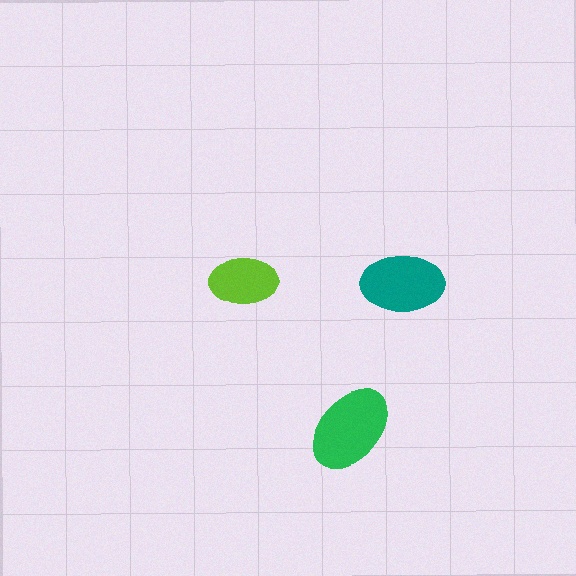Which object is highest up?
The lime ellipse is topmost.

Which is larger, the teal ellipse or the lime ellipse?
The teal one.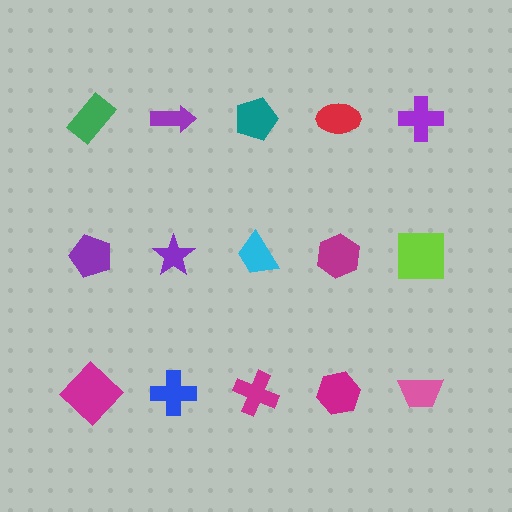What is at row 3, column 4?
A magenta hexagon.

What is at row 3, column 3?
A magenta cross.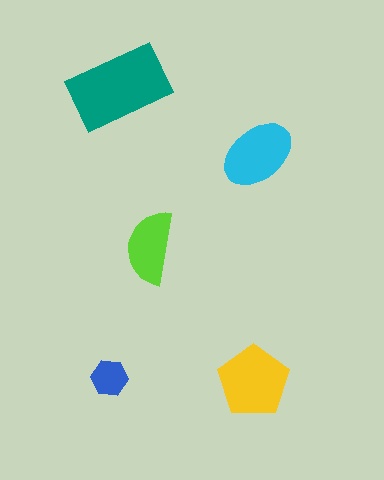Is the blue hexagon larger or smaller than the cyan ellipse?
Smaller.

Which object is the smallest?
The blue hexagon.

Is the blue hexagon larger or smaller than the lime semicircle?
Smaller.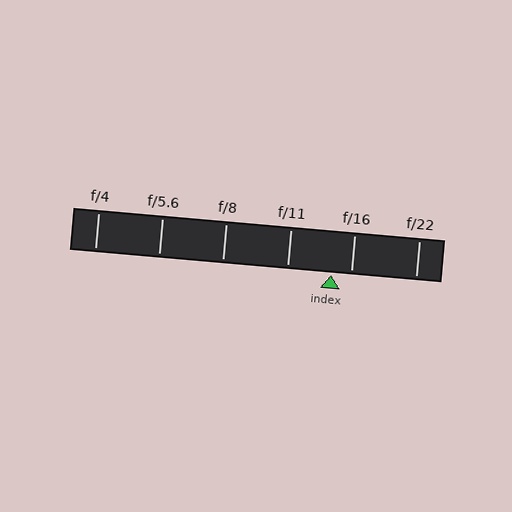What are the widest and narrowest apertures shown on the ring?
The widest aperture shown is f/4 and the narrowest is f/22.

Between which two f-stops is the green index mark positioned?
The index mark is between f/11 and f/16.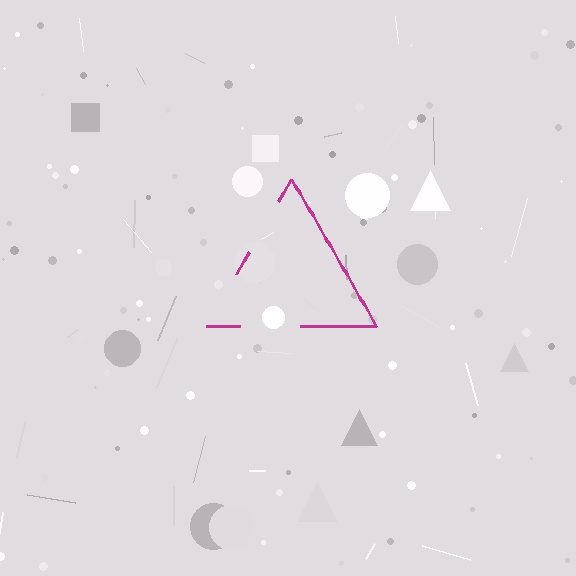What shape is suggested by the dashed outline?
The dashed outline suggests a triangle.